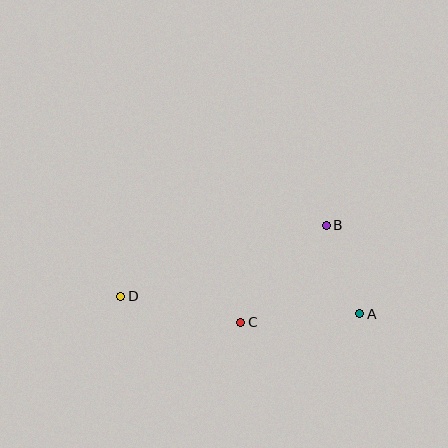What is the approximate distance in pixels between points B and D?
The distance between B and D is approximately 218 pixels.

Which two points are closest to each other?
Points A and B are closest to each other.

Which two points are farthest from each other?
Points A and D are farthest from each other.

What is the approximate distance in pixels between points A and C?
The distance between A and C is approximately 119 pixels.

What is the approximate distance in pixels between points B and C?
The distance between B and C is approximately 129 pixels.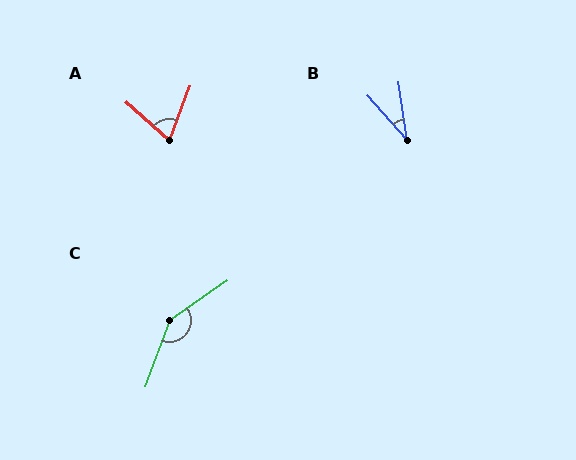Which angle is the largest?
C, at approximately 145 degrees.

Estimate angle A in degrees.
Approximately 69 degrees.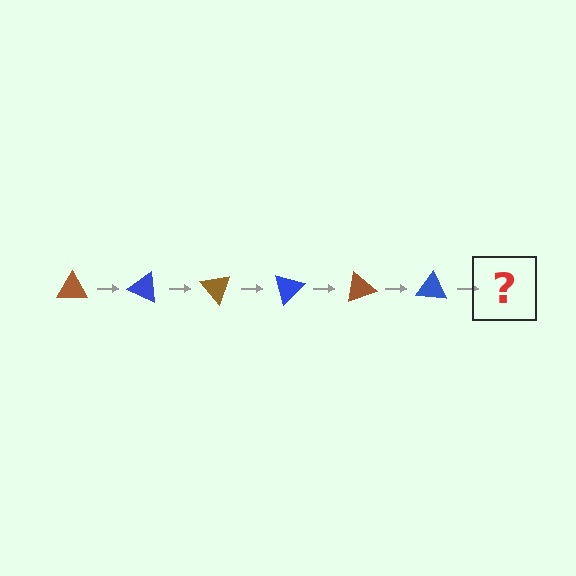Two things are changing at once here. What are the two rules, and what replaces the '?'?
The two rules are that it rotates 25 degrees each step and the color cycles through brown and blue. The '?' should be a brown triangle, rotated 150 degrees from the start.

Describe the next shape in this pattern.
It should be a brown triangle, rotated 150 degrees from the start.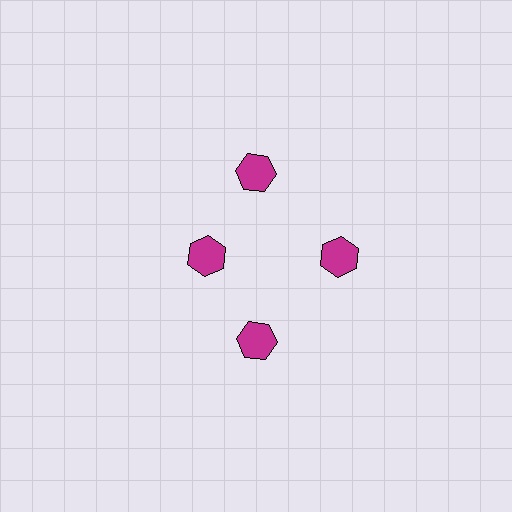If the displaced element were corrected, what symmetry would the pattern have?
It would have 4-fold rotational symmetry — the pattern would map onto itself every 90 degrees.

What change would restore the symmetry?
The symmetry would be restored by moving it outward, back onto the ring so that all 4 hexagons sit at equal angles and equal distance from the center.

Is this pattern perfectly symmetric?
No. The 4 magenta hexagons are arranged in a ring, but one element near the 9 o'clock position is pulled inward toward the center, breaking the 4-fold rotational symmetry.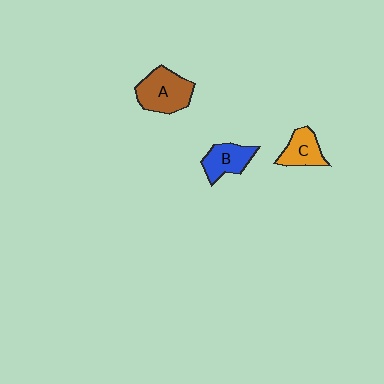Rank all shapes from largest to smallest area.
From largest to smallest: A (brown), B (blue), C (orange).